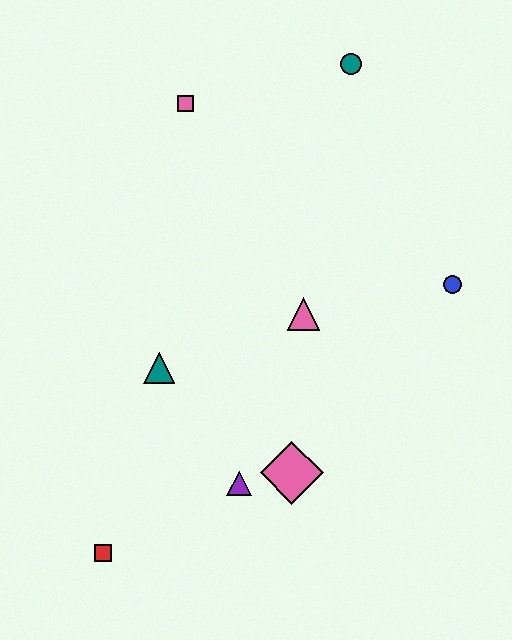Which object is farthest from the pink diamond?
The teal circle is farthest from the pink diamond.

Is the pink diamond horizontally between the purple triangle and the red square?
No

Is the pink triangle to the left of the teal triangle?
No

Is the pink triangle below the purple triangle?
No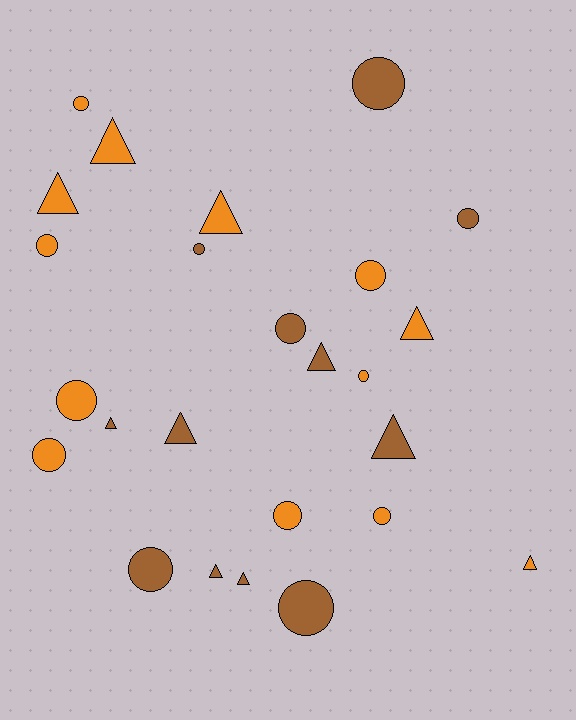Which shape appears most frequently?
Circle, with 14 objects.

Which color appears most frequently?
Orange, with 13 objects.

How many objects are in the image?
There are 25 objects.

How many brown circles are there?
There are 6 brown circles.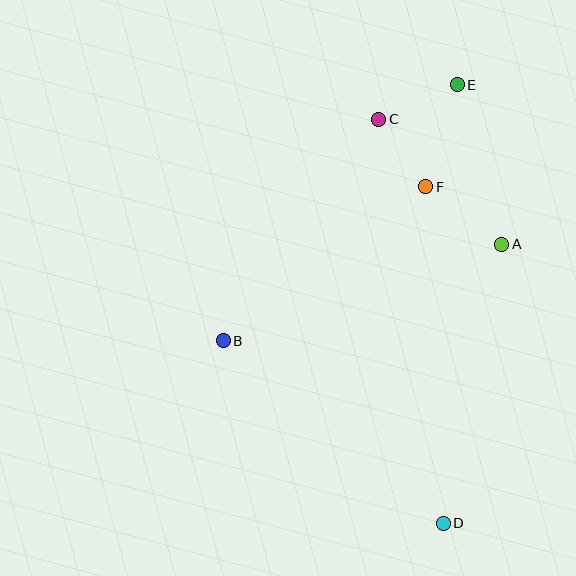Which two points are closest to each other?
Points C and F are closest to each other.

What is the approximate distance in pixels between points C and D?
The distance between C and D is approximately 409 pixels.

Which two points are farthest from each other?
Points D and E are farthest from each other.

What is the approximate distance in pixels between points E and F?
The distance between E and F is approximately 107 pixels.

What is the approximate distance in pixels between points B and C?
The distance between B and C is approximately 271 pixels.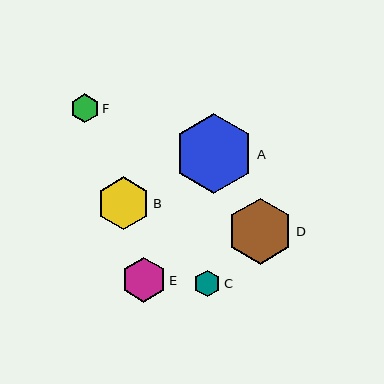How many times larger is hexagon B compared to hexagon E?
Hexagon B is approximately 1.2 times the size of hexagon E.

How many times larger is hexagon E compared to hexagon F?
Hexagon E is approximately 1.5 times the size of hexagon F.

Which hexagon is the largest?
Hexagon A is the largest with a size of approximately 79 pixels.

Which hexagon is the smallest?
Hexagon C is the smallest with a size of approximately 27 pixels.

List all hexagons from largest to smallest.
From largest to smallest: A, D, B, E, F, C.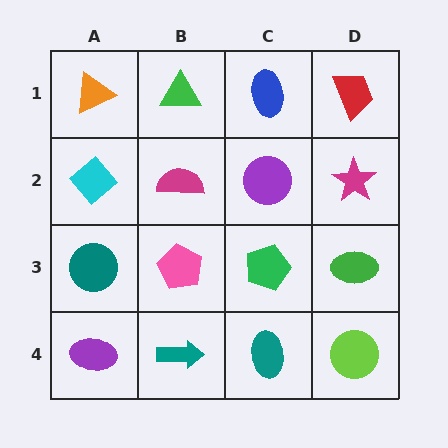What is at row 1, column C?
A blue ellipse.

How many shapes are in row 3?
4 shapes.